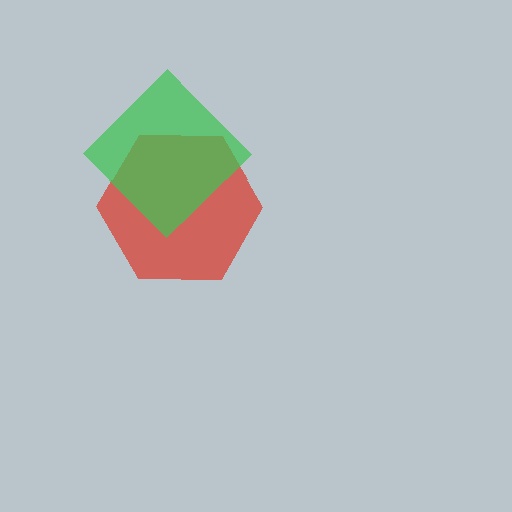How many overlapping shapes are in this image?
There are 2 overlapping shapes in the image.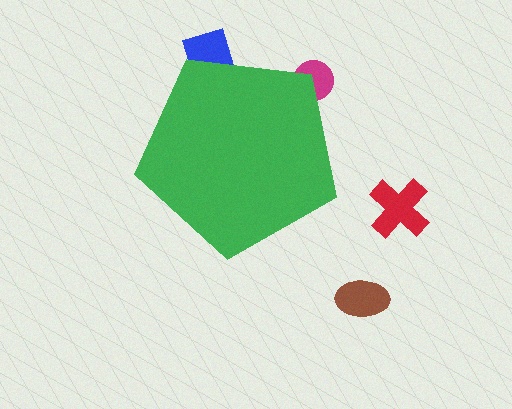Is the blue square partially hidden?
Yes, the blue square is partially hidden behind the green pentagon.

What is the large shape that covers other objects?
A green pentagon.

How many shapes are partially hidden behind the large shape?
2 shapes are partially hidden.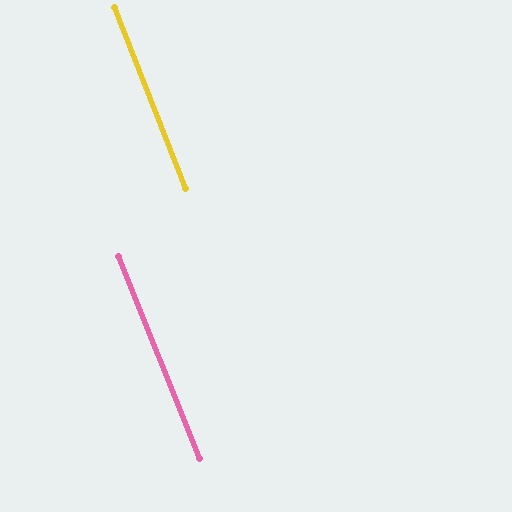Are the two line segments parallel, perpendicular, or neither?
Parallel — their directions differ by only 0.7°.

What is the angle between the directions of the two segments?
Approximately 1 degree.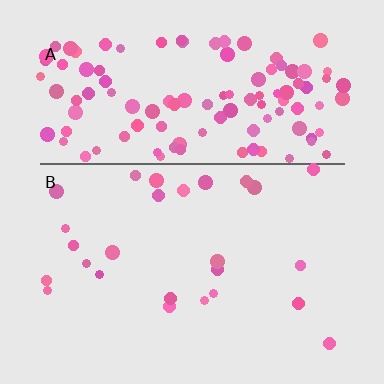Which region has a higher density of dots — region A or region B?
A (the top).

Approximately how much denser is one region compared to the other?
Approximately 4.9× — region A over region B.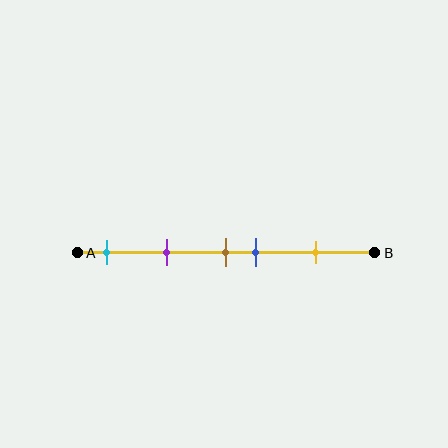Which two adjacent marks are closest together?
The brown and blue marks are the closest adjacent pair.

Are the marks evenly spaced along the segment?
No, the marks are not evenly spaced.